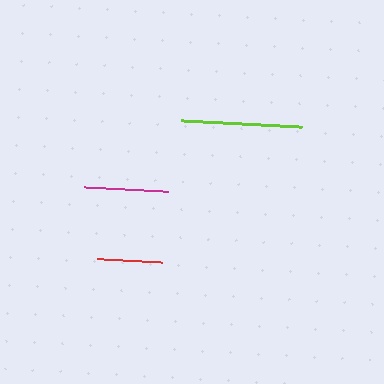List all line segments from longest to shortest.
From longest to shortest: lime, magenta, red.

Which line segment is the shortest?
The red line is the shortest at approximately 64 pixels.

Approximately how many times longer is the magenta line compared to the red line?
The magenta line is approximately 1.3 times the length of the red line.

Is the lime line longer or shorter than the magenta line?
The lime line is longer than the magenta line.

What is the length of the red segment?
The red segment is approximately 64 pixels long.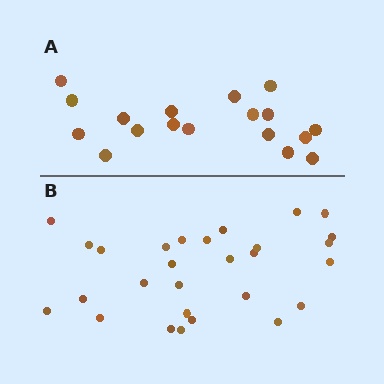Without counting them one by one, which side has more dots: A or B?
Region B (the bottom region) has more dots.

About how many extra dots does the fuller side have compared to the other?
Region B has roughly 10 or so more dots than region A.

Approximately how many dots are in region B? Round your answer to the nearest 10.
About 30 dots. (The exact count is 28, which rounds to 30.)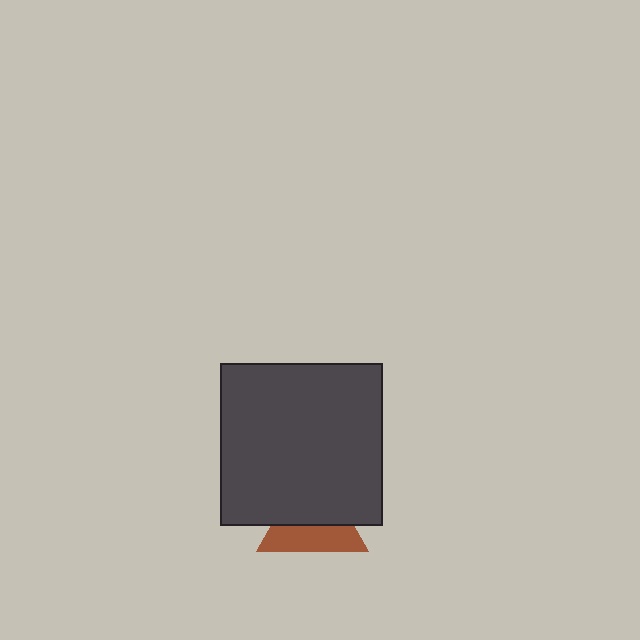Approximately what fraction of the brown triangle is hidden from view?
Roughly 54% of the brown triangle is hidden behind the dark gray square.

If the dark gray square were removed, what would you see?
You would see the complete brown triangle.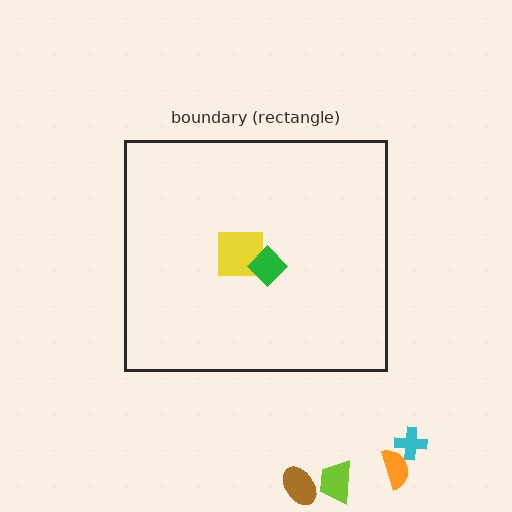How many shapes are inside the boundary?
2 inside, 4 outside.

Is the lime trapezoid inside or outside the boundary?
Outside.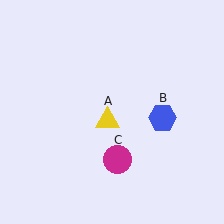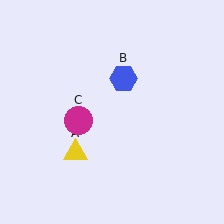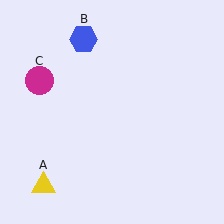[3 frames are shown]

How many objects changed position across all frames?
3 objects changed position: yellow triangle (object A), blue hexagon (object B), magenta circle (object C).